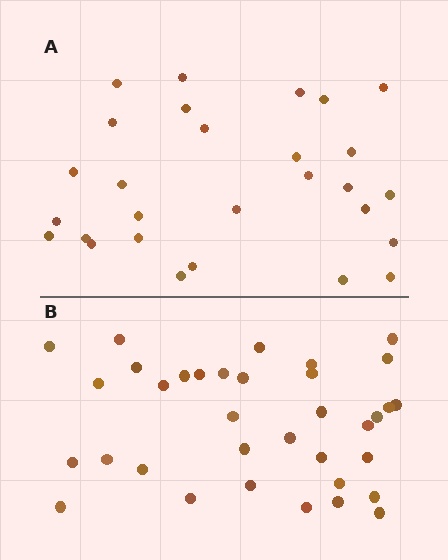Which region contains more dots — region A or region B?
Region B (the bottom region) has more dots.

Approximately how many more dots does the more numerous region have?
Region B has roughly 8 or so more dots than region A.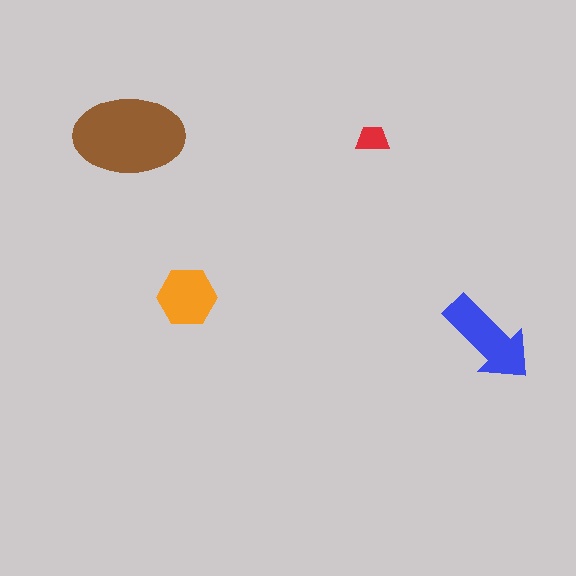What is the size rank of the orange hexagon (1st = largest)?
3rd.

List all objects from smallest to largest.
The red trapezoid, the orange hexagon, the blue arrow, the brown ellipse.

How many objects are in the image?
There are 4 objects in the image.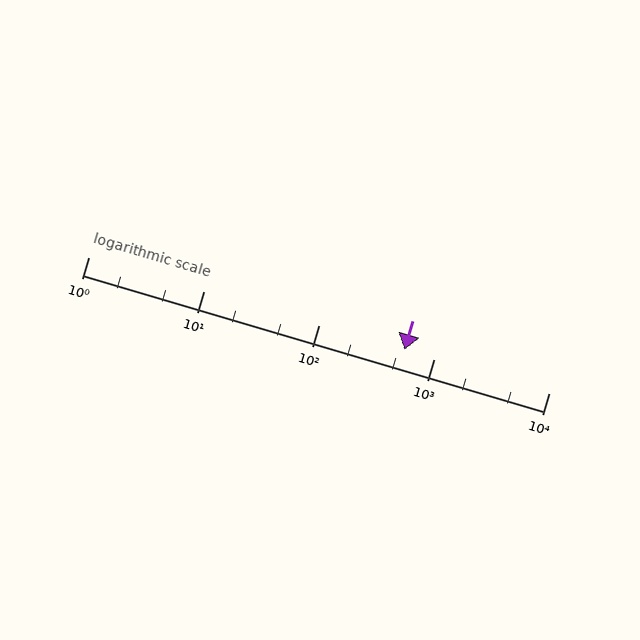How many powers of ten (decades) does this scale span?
The scale spans 4 decades, from 1 to 10000.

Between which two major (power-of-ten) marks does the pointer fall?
The pointer is between 100 and 1000.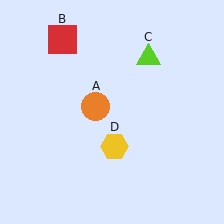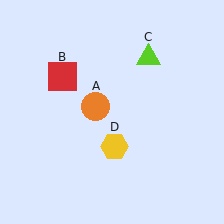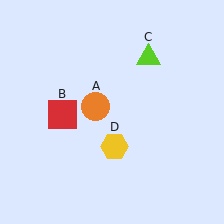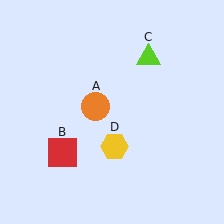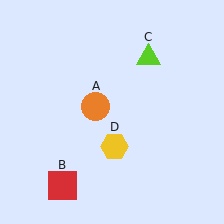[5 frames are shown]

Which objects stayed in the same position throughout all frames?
Orange circle (object A) and lime triangle (object C) and yellow hexagon (object D) remained stationary.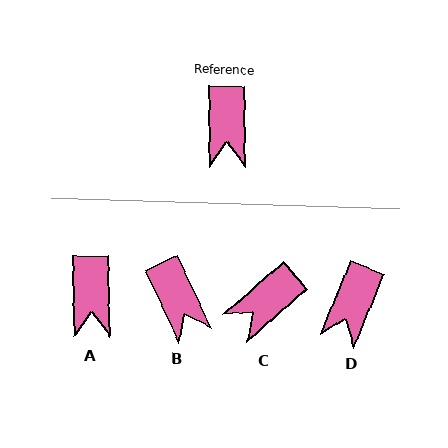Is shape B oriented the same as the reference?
No, it is off by about 24 degrees.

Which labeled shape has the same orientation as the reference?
A.